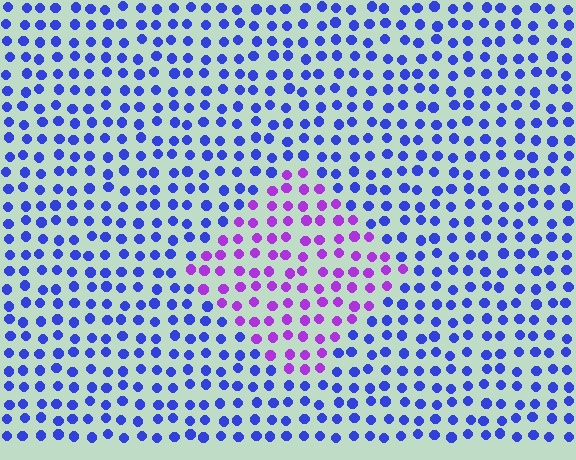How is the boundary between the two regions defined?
The boundary is defined purely by a slight shift in hue (about 49 degrees). Spacing, size, and orientation are identical on both sides.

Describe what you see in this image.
The image is filled with small blue elements in a uniform arrangement. A diamond-shaped region is visible where the elements are tinted to a slightly different hue, forming a subtle color boundary.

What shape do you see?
I see a diamond.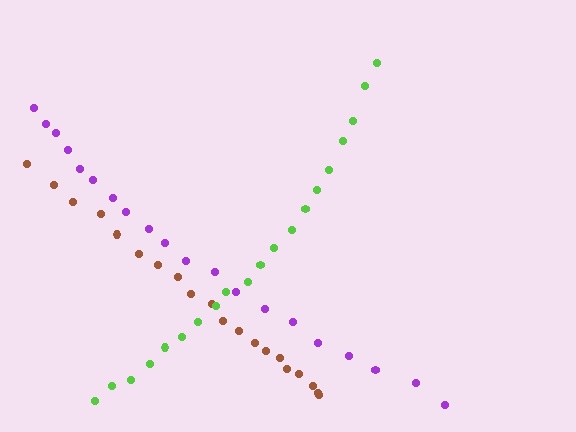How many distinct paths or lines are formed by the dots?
There are 3 distinct paths.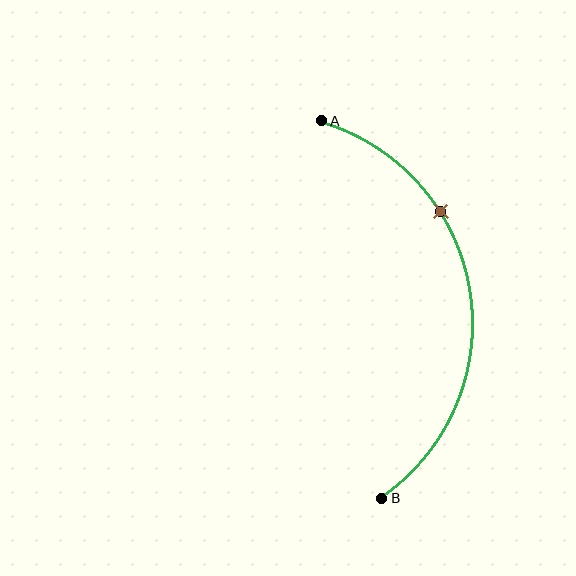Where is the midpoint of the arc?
The arc midpoint is the point on the curve farthest from the straight line joining A and B. It sits to the right of that line.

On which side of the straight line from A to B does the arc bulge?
The arc bulges to the right of the straight line connecting A and B.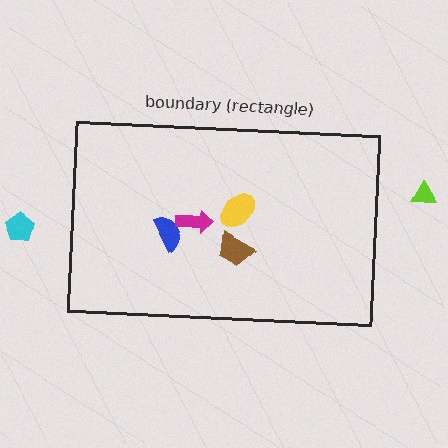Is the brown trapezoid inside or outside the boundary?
Inside.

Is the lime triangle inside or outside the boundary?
Outside.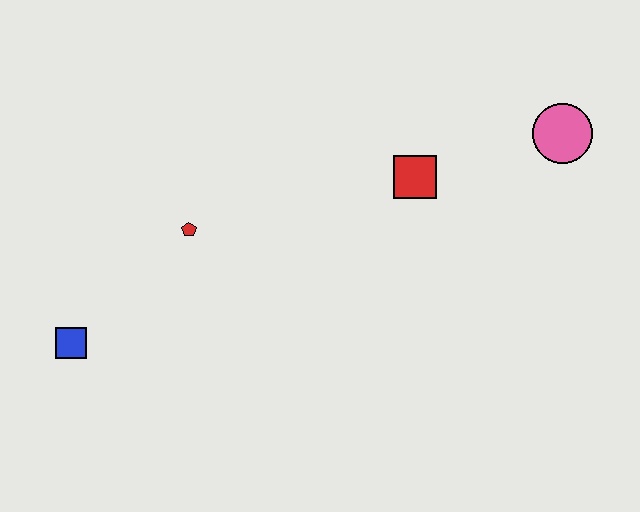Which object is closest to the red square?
The pink circle is closest to the red square.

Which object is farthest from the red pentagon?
The pink circle is farthest from the red pentagon.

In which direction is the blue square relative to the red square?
The blue square is to the left of the red square.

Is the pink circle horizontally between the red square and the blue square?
No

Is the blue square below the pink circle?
Yes